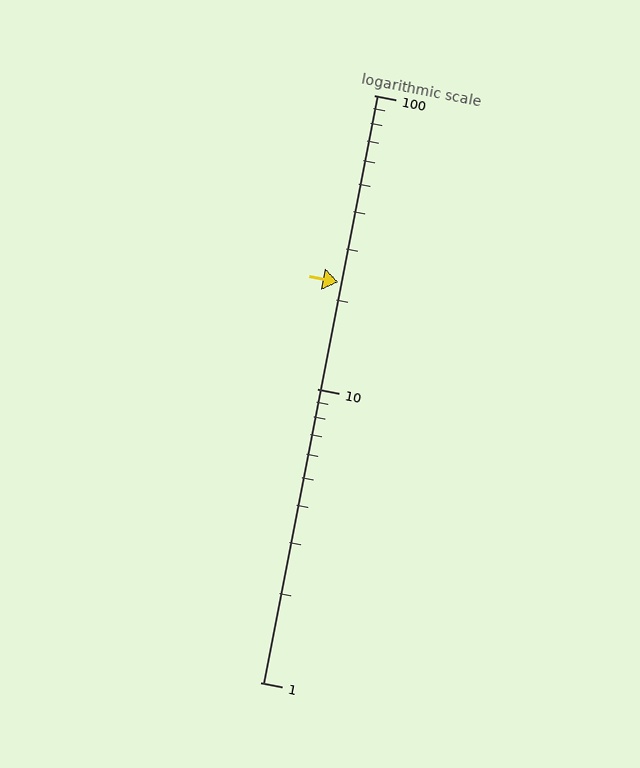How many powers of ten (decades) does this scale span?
The scale spans 2 decades, from 1 to 100.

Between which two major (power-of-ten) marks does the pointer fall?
The pointer is between 10 and 100.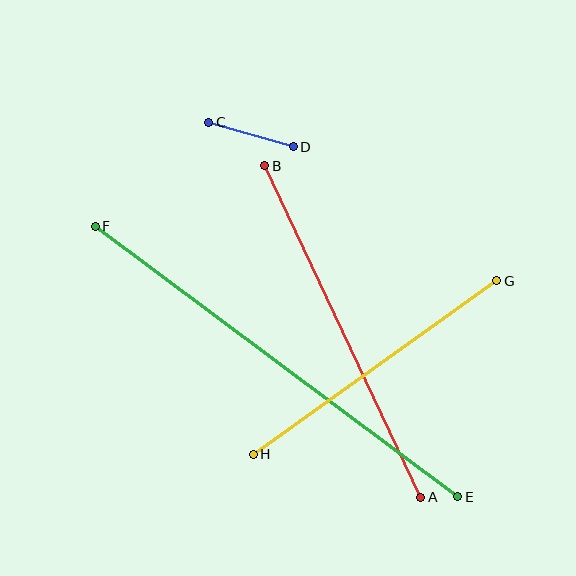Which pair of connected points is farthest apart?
Points E and F are farthest apart.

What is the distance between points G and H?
The distance is approximately 299 pixels.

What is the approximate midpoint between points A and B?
The midpoint is at approximately (343, 331) pixels.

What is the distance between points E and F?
The distance is approximately 452 pixels.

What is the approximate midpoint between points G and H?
The midpoint is at approximately (375, 368) pixels.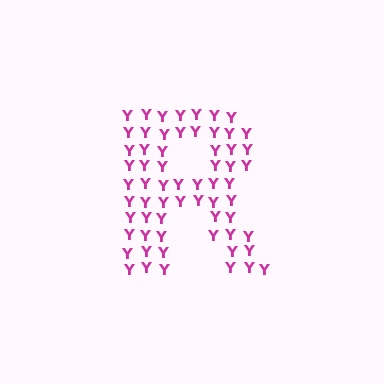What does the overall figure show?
The overall figure shows the letter R.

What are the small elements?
The small elements are letter Y's.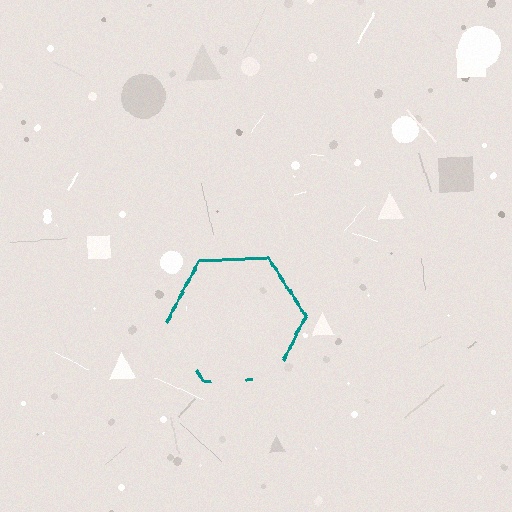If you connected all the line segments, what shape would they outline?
They would outline a hexagon.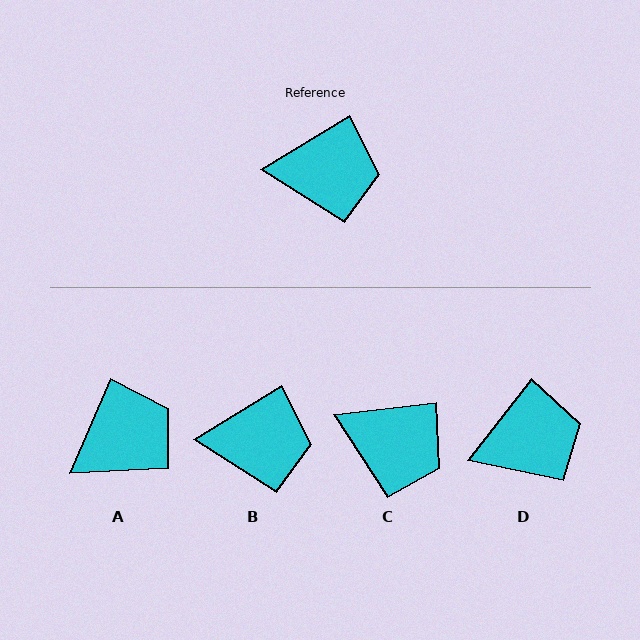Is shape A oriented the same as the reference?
No, it is off by about 36 degrees.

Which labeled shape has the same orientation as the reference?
B.